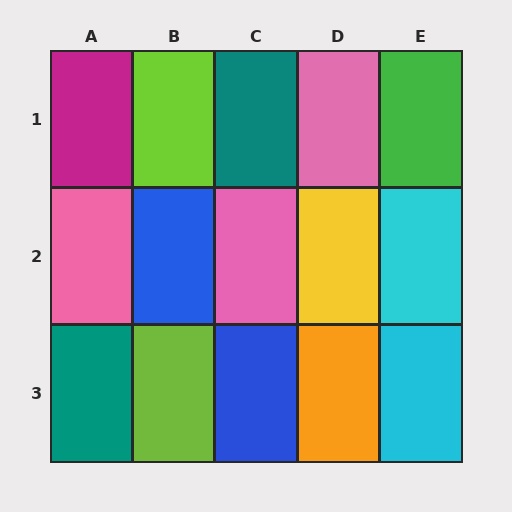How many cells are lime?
2 cells are lime.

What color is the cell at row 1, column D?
Pink.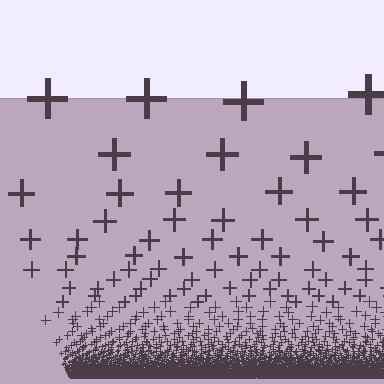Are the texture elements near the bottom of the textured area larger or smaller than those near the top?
Smaller. The gradient is inverted — elements near the bottom are smaller and denser.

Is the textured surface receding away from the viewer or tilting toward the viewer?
The surface appears to tilt toward the viewer. Texture elements get larger and sparser toward the top.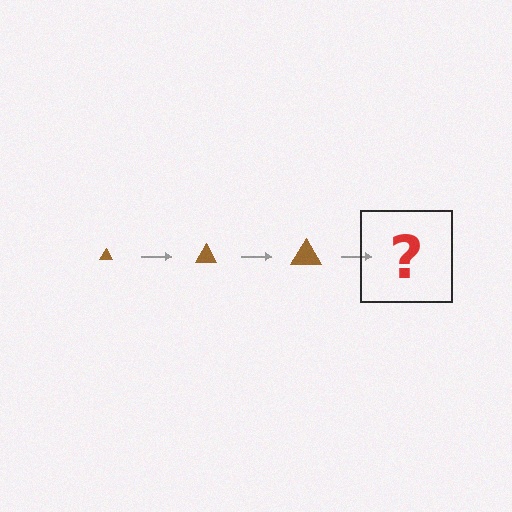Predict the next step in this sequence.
The next step is a brown triangle, larger than the previous one.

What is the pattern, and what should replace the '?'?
The pattern is that the triangle gets progressively larger each step. The '?' should be a brown triangle, larger than the previous one.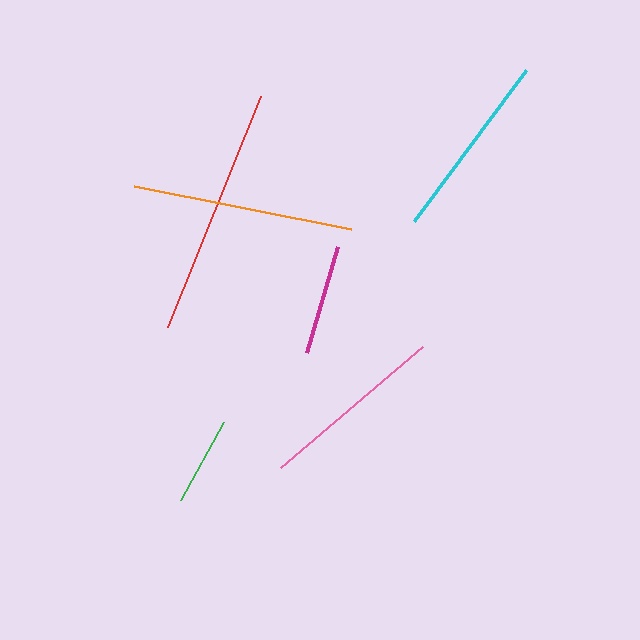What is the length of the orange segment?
The orange segment is approximately 221 pixels long.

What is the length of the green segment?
The green segment is approximately 89 pixels long.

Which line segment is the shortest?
The green line is the shortest at approximately 89 pixels.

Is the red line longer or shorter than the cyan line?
The red line is longer than the cyan line.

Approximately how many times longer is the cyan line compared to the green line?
The cyan line is approximately 2.1 times the length of the green line.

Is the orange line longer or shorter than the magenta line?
The orange line is longer than the magenta line.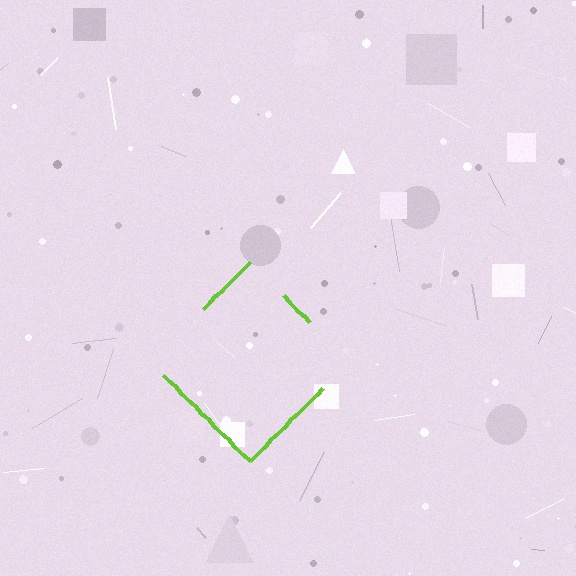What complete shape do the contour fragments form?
The contour fragments form a diamond.